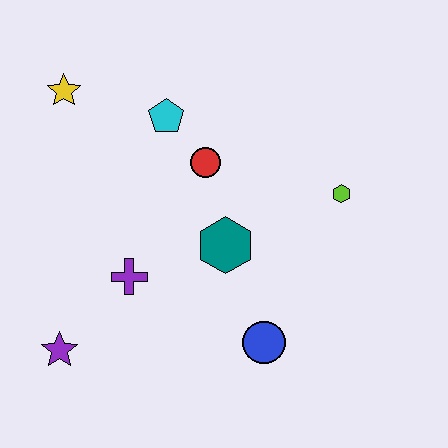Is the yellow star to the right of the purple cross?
No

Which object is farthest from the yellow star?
The blue circle is farthest from the yellow star.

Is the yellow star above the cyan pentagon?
Yes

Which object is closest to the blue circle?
The teal hexagon is closest to the blue circle.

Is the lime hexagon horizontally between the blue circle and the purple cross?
No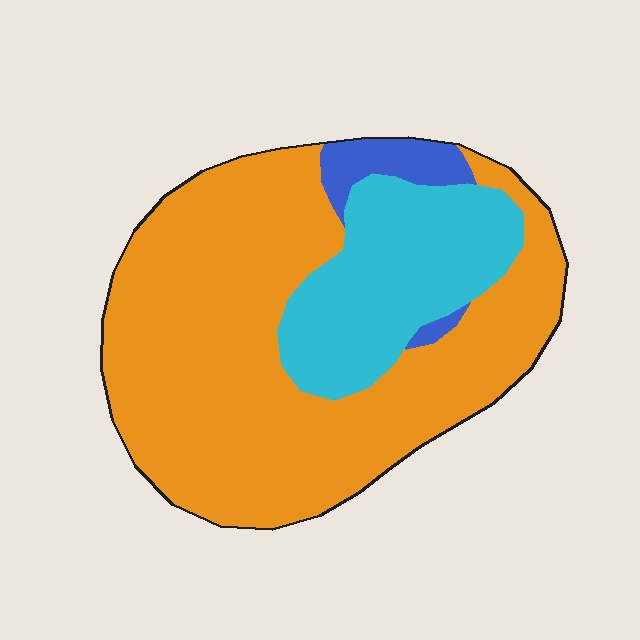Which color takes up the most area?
Orange, at roughly 70%.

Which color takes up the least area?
Blue, at roughly 5%.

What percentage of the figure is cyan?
Cyan covers about 25% of the figure.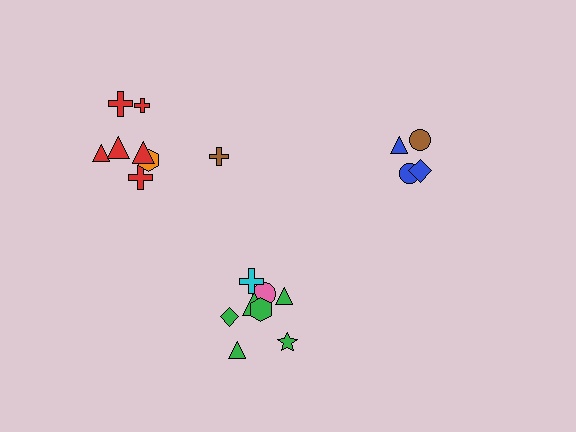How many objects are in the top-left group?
There are 8 objects.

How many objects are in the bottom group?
There are 8 objects.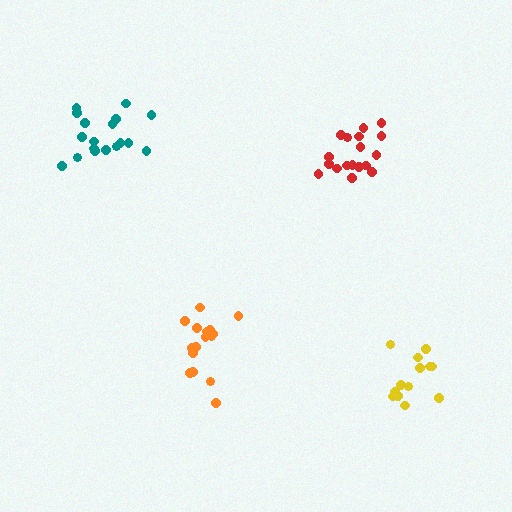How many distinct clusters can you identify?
There are 4 distinct clusters.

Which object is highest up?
The teal cluster is topmost.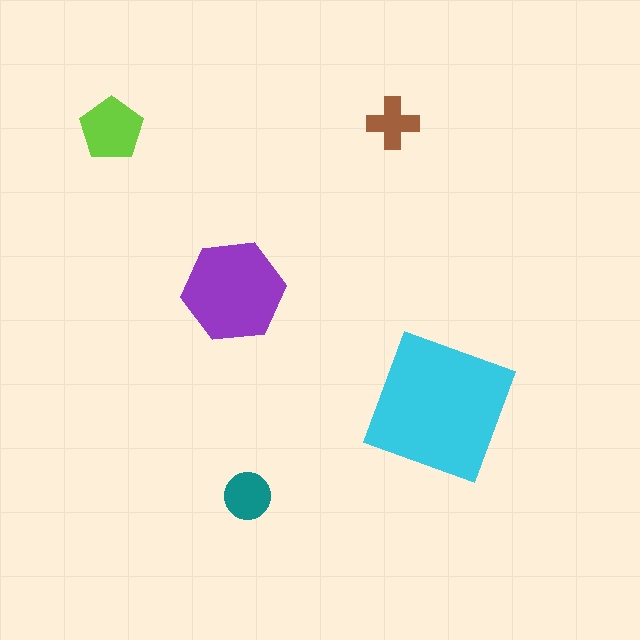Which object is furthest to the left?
The lime pentagon is leftmost.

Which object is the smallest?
The brown cross.